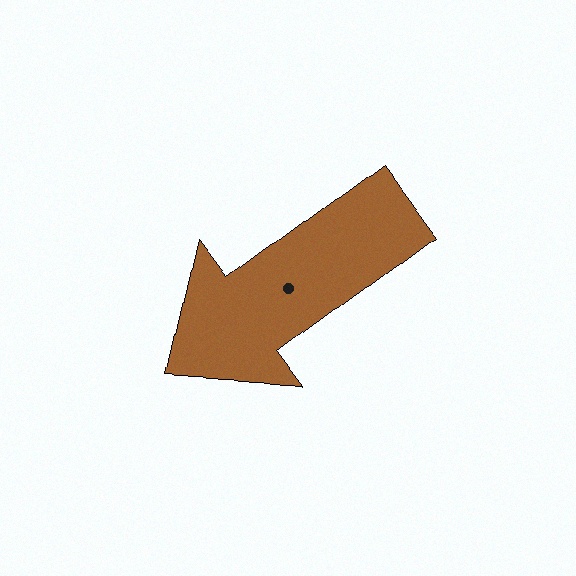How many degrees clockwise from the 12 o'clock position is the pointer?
Approximately 233 degrees.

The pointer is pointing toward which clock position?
Roughly 8 o'clock.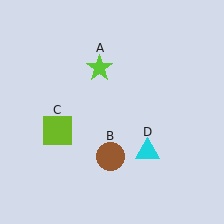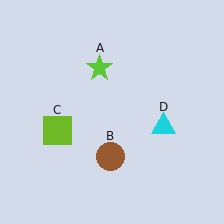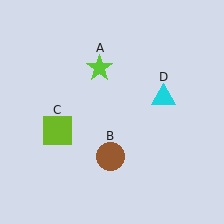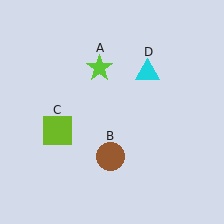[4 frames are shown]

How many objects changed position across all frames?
1 object changed position: cyan triangle (object D).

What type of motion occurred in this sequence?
The cyan triangle (object D) rotated counterclockwise around the center of the scene.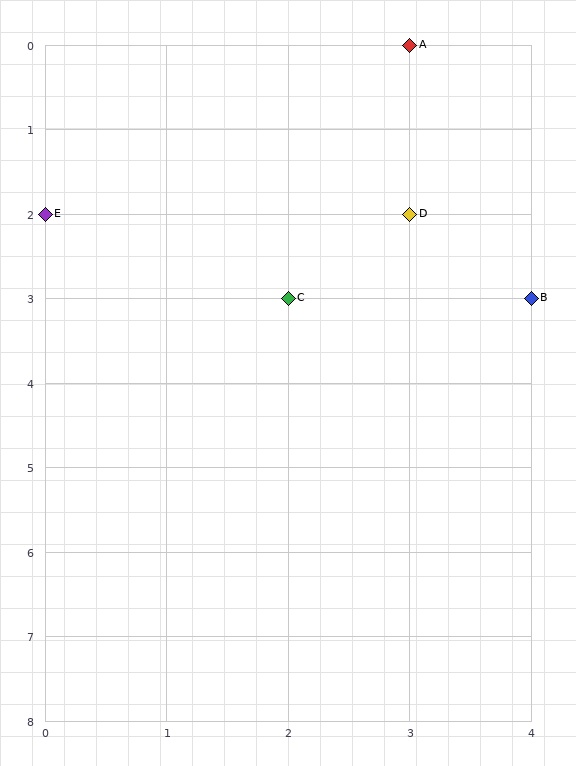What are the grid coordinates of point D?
Point D is at grid coordinates (3, 2).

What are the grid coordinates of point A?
Point A is at grid coordinates (3, 0).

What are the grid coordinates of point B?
Point B is at grid coordinates (4, 3).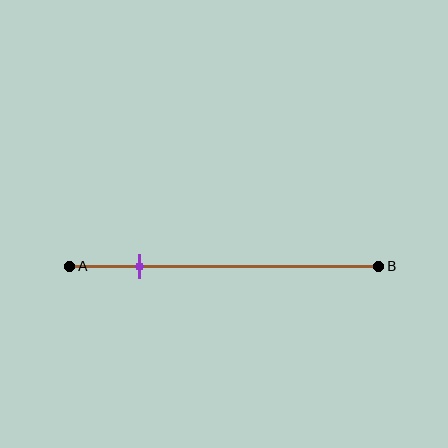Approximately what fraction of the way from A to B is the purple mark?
The purple mark is approximately 25% of the way from A to B.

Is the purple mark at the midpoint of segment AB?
No, the mark is at about 25% from A, not at the 50% midpoint.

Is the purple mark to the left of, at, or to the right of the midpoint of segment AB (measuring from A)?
The purple mark is to the left of the midpoint of segment AB.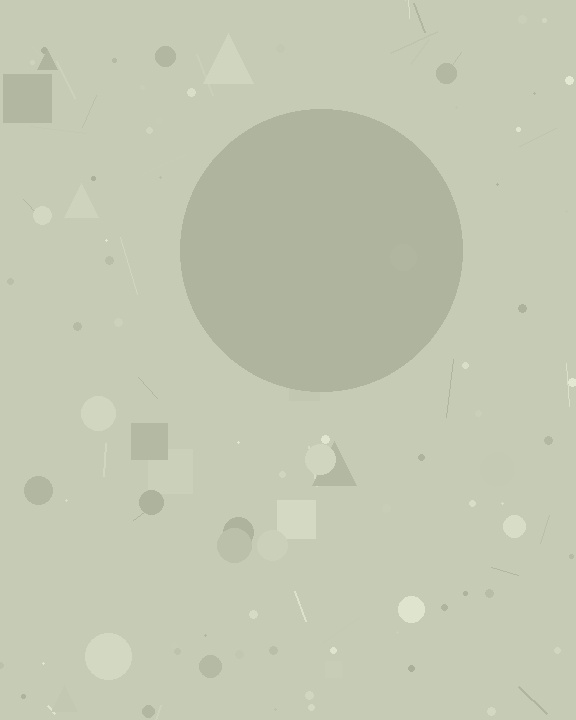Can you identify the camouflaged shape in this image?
The camouflaged shape is a circle.